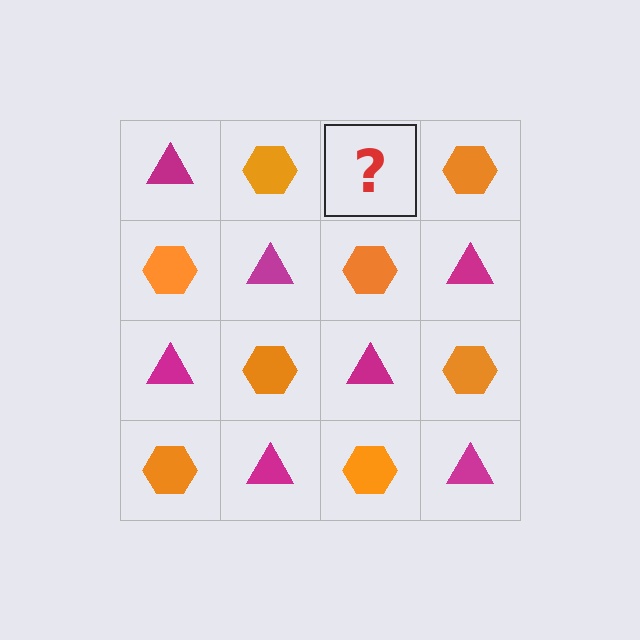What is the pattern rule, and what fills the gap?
The rule is that it alternates magenta triangle and orange hexagon in a checkerboard pattern. The gap should be filled with a magenta triangle.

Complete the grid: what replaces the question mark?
The question mark should be replaced with a magenta triangle.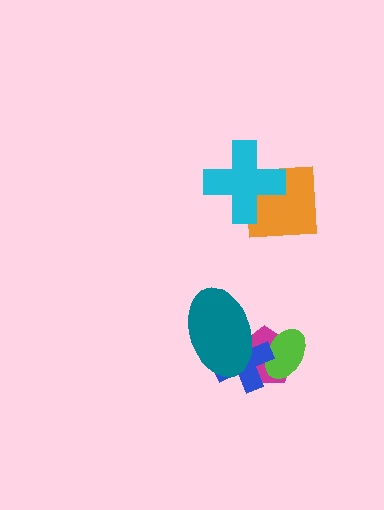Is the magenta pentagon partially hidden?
Yes, it is partially covered by another shape.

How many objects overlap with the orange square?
1 object overlaps with the orange square.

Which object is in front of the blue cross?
The teal ellipse is in front of the blue cross.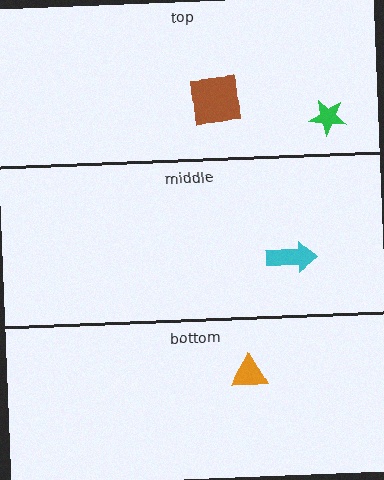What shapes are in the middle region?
The cyan arrow.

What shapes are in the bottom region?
The orange triangle.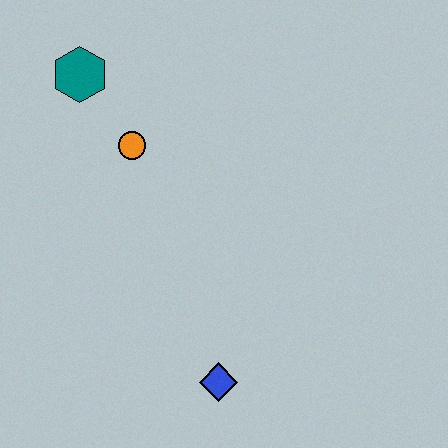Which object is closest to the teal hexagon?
The orange circle is closest to the teal hexagon.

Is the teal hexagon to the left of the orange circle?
Yes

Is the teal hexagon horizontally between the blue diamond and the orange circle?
No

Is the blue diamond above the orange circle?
No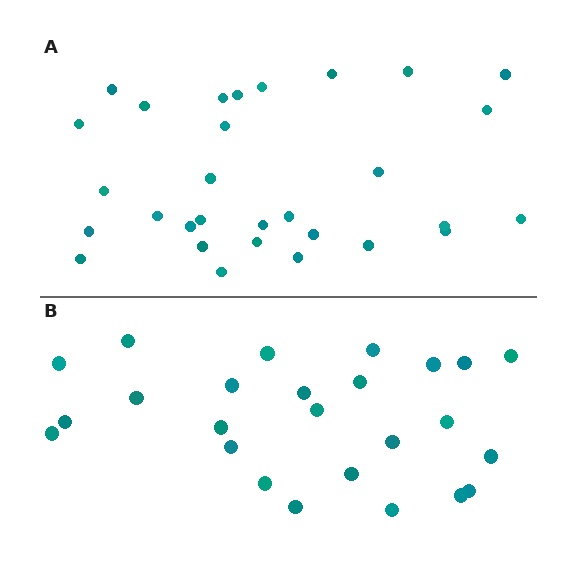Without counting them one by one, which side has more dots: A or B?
Region A (the top region) has more dots.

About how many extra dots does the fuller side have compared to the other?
Region A has about 5 more dots than region B.